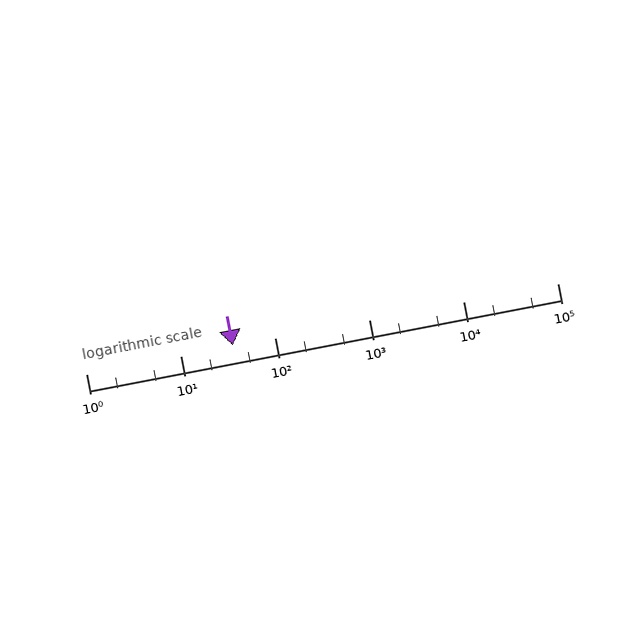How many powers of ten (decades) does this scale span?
The scale spans 5 decades, from 1 to 100000.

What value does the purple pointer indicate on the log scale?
The pointer indicates approximately 36.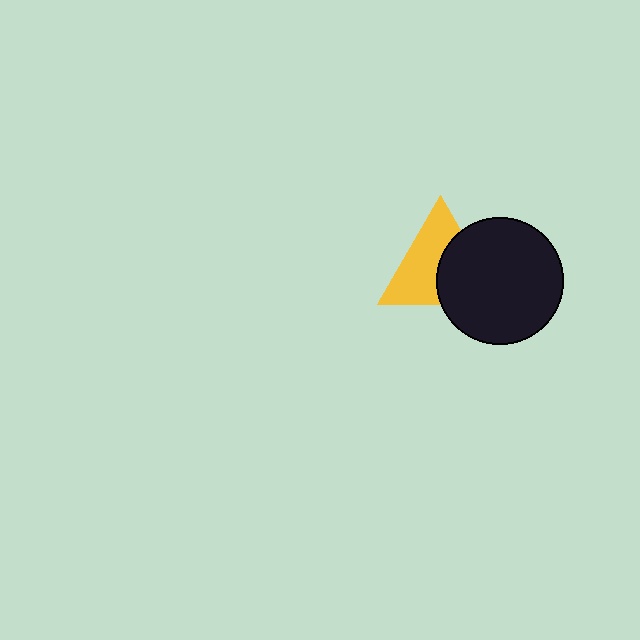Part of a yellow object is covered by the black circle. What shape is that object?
It is a triangle.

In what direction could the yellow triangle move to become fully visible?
The yellow triangle could move left. That would shift it out from behind the black circle entirely.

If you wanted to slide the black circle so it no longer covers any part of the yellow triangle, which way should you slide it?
Slide it right — that is the most direct way to separate the two shapes.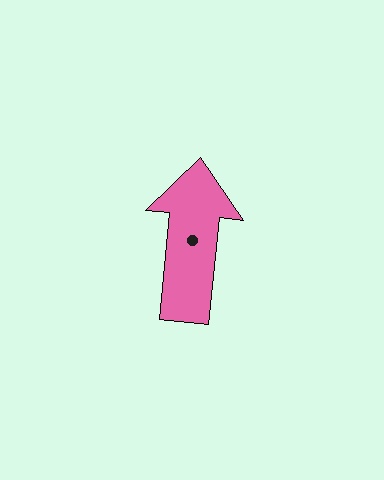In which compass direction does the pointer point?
North.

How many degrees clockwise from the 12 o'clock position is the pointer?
Approximately 6 degrees.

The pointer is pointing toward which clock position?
Roughly 12 o'clock.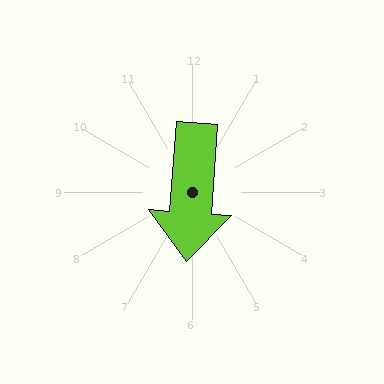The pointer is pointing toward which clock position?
Roughly 6 o'clock.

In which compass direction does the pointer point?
South.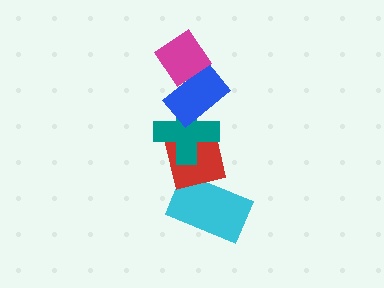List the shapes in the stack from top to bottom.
From top to bottom: the magenta diamond, the blue rectangle, the teal cross, the red square, the cyan rectangle.